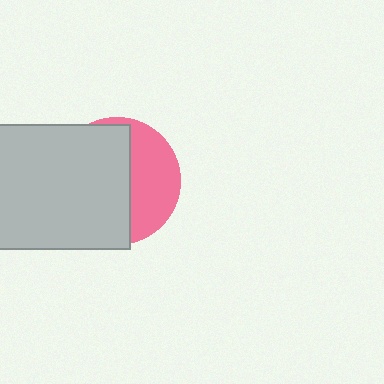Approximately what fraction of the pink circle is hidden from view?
Roughly 63% of the pink circle is hidden behind the light gray rectangle.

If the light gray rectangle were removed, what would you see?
You would see the complete pink circle.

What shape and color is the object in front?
The object in front is a light gray rectangle.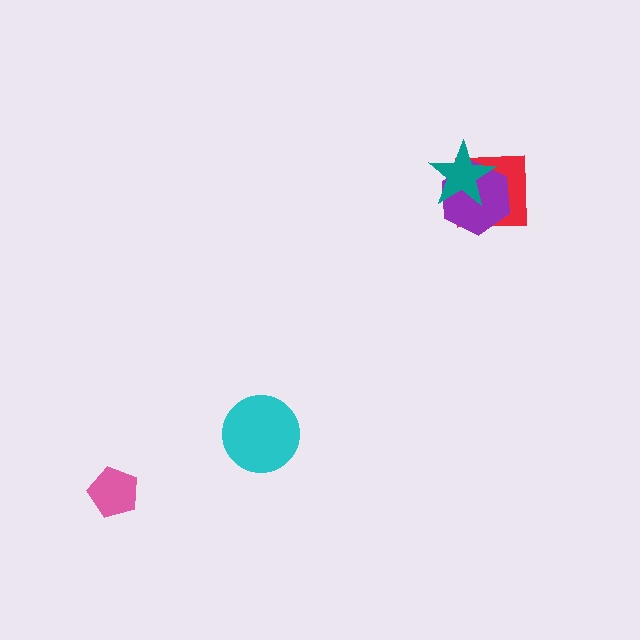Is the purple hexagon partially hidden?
Yes, it is partially covered by another shape.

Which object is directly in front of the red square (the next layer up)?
The purple hexagon is directly in front of the red square.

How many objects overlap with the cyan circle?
0 objects overlap with the cyan circle.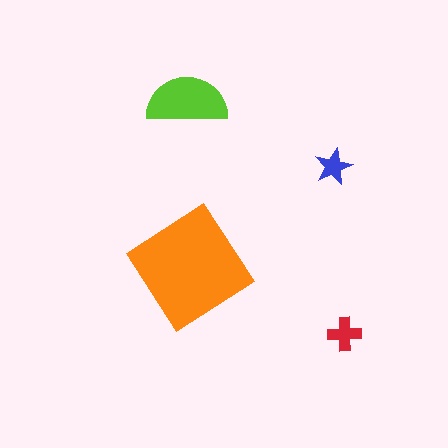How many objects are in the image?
There are 4 objects in the image.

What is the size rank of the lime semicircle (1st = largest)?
2nd.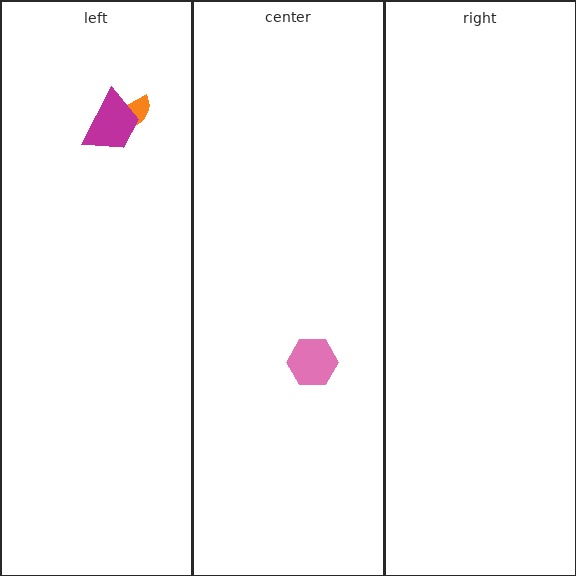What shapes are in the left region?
The orange semicircle, the magenta trapezoid.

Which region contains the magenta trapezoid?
The left region.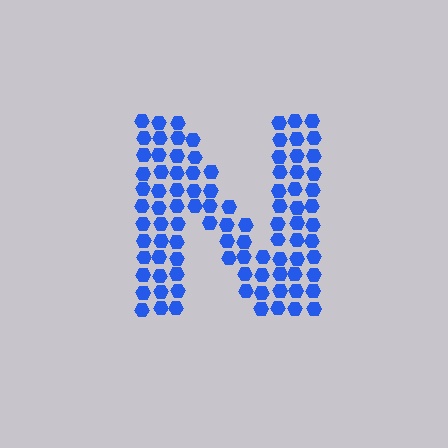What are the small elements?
The small elements are hexagons.